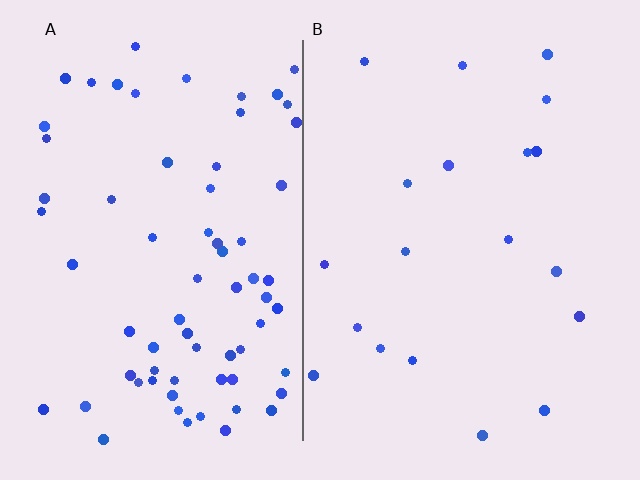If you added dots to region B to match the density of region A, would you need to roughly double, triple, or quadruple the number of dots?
Approximately quadruple.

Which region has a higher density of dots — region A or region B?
A (the left).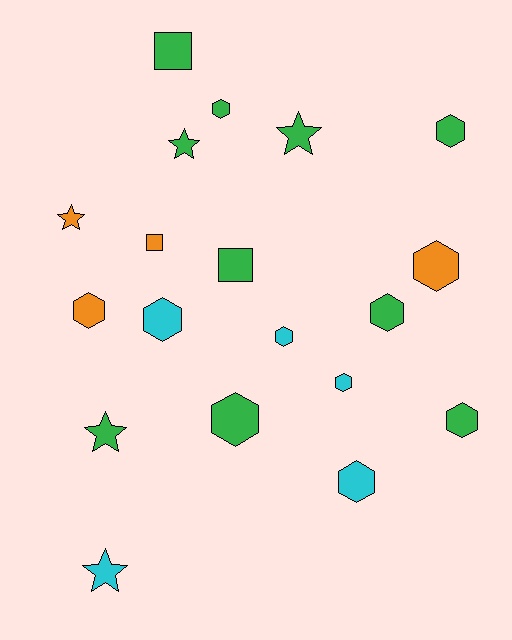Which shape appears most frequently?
Hexagon, with 11 objects.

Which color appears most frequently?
Green, with 10 objects.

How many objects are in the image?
There are 19 objects.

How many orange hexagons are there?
There are 2 orange hexagons.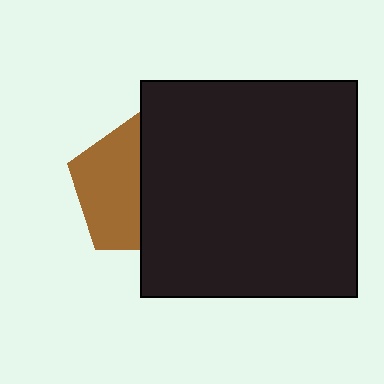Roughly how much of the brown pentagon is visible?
About half of it is visible (roughly 49%).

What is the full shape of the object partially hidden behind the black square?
The partially hidden object is a brown pentagon.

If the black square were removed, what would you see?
You would see the complete brown pentagon.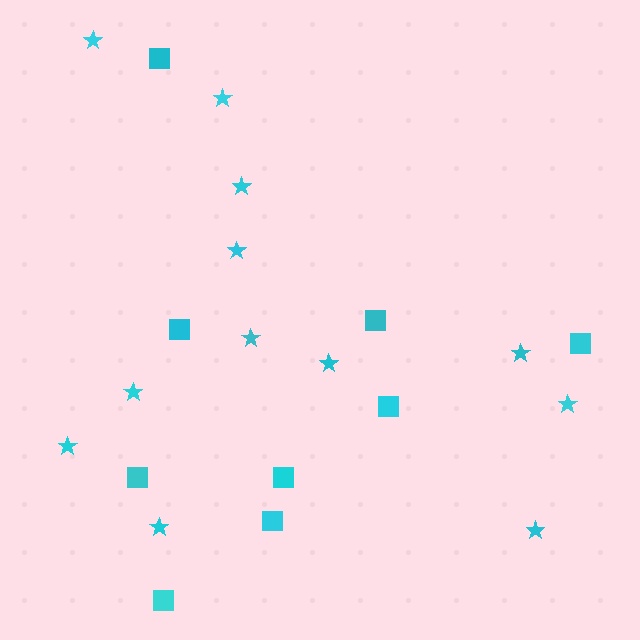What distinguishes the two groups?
There are 2 groups: one group of squares (9) and one group of stars (12).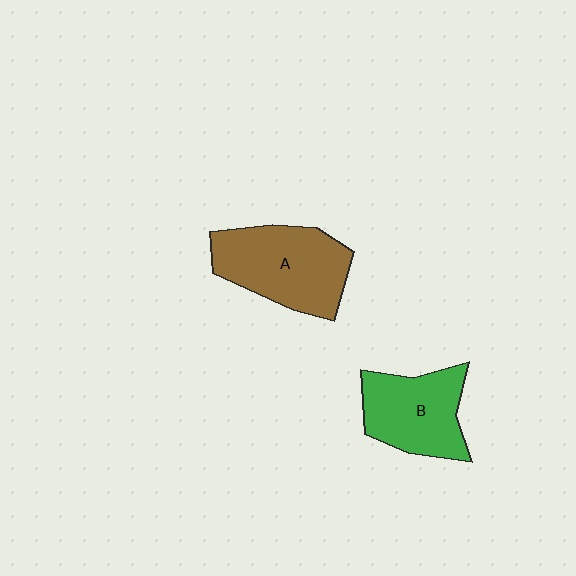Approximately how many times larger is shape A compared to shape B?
Approximately 1.2 times.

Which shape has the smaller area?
Shape B (green).